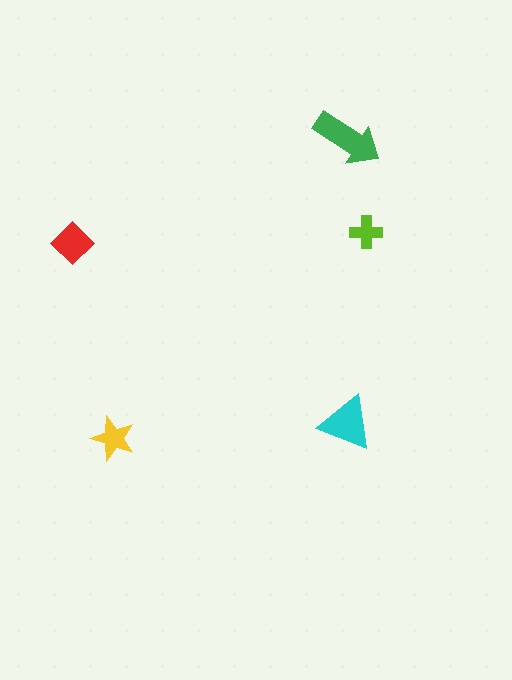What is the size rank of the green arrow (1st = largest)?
1st.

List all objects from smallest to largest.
The lime cross, the yellow star, the red diamond, the cyan triangle, the green arrow.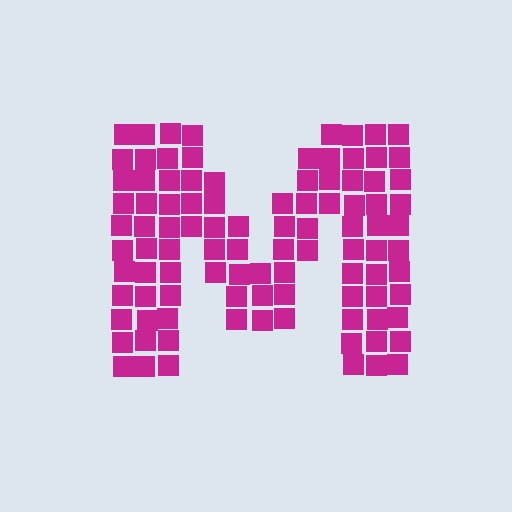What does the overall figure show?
The overall figure shows the letter M.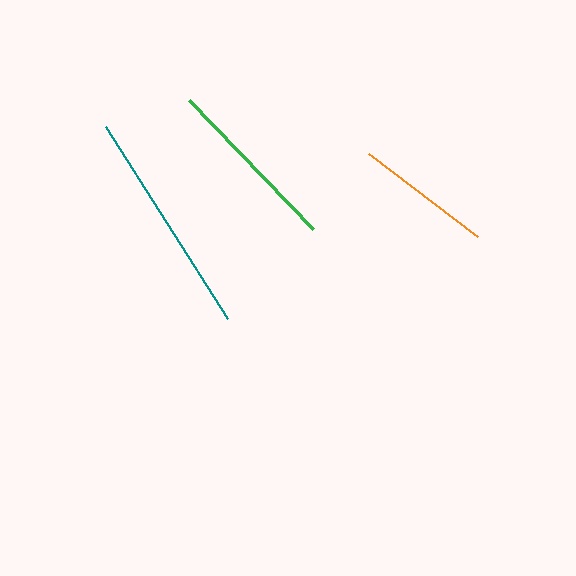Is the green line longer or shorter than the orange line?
The green line is longer than the orange line.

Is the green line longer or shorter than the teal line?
The teal line is longer than the green line.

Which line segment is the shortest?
The orange line is the shortest at approximately 137 pixels.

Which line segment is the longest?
The teal line is the longest at approximately 228 pixels.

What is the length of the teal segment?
The teal segment is approximately 228 pixels long.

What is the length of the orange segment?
The orange segment is approximately 137 pixels long.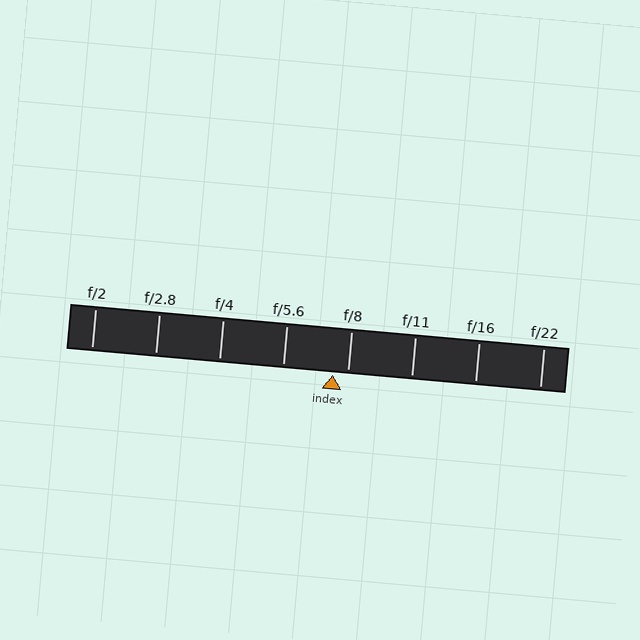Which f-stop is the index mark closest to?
The index mark is closest to f/8.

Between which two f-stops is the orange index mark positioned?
The index mark is between f/5.6 and f/8.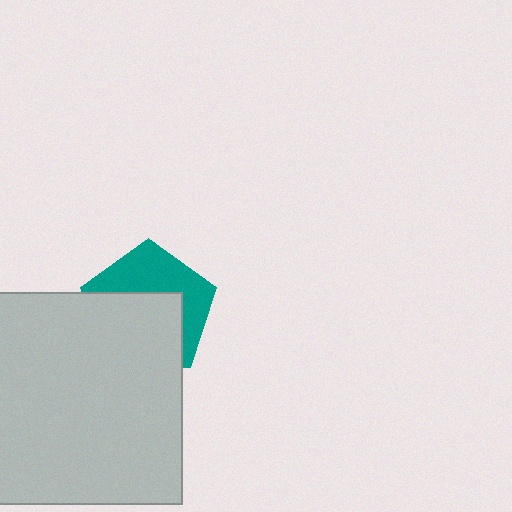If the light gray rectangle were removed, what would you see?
You would see the complete teal pentagon.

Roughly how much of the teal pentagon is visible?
A small part of it is visible (roughly 44%).